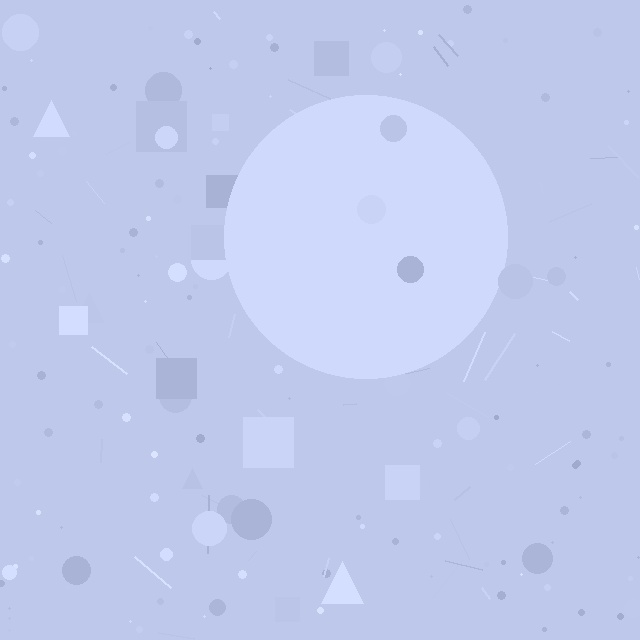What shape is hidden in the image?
A circle is hidden in the image.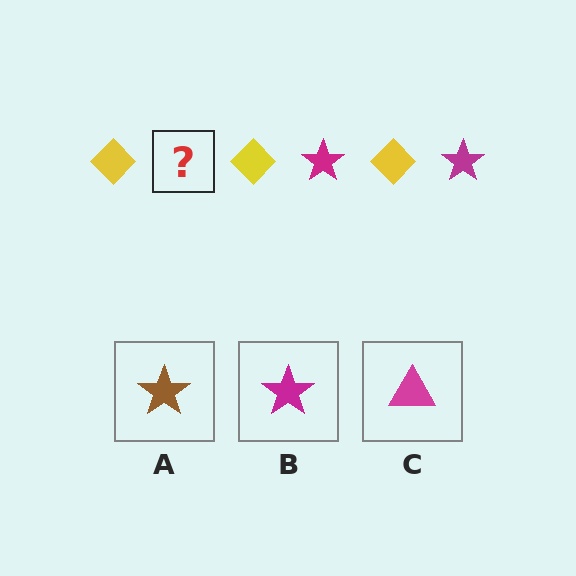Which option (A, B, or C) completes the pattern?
B.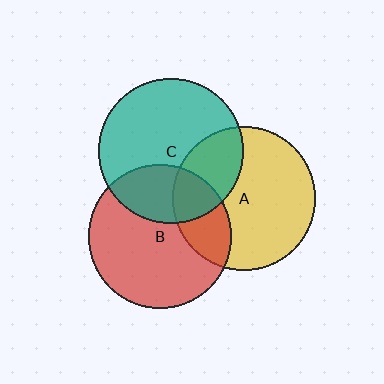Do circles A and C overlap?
Yes.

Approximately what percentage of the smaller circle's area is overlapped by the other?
Approximately 30%.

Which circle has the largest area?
Circle C (teal).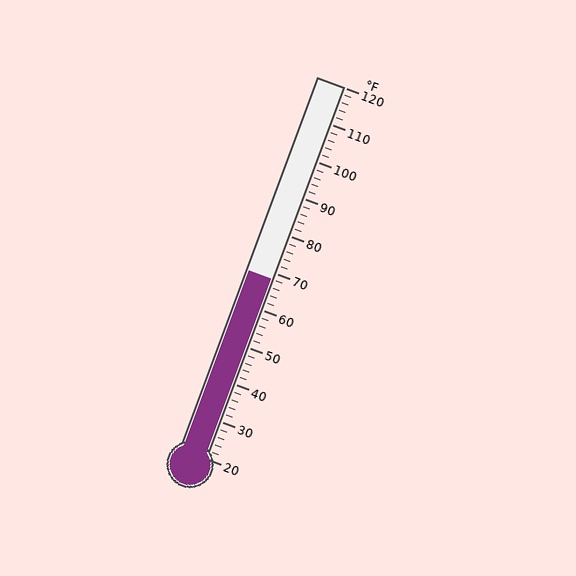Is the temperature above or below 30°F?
The temperature is above 30°F.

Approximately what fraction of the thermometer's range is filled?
The thermometer is filled to approximately 50% of its range.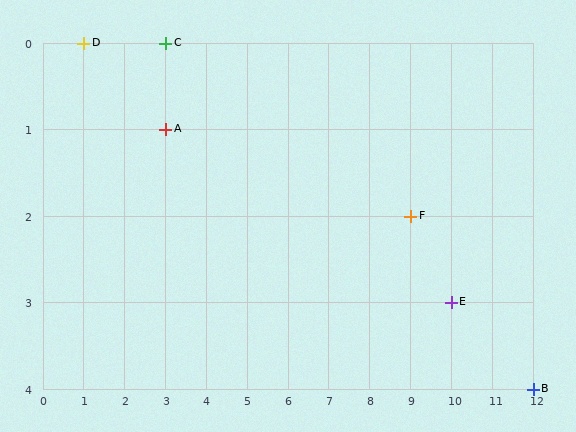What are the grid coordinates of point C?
Point C is at grid coordinates (3, 0).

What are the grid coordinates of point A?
Point A is at grid coordinates (3, 1).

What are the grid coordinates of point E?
Point E is at grid coordinates (10, 3).